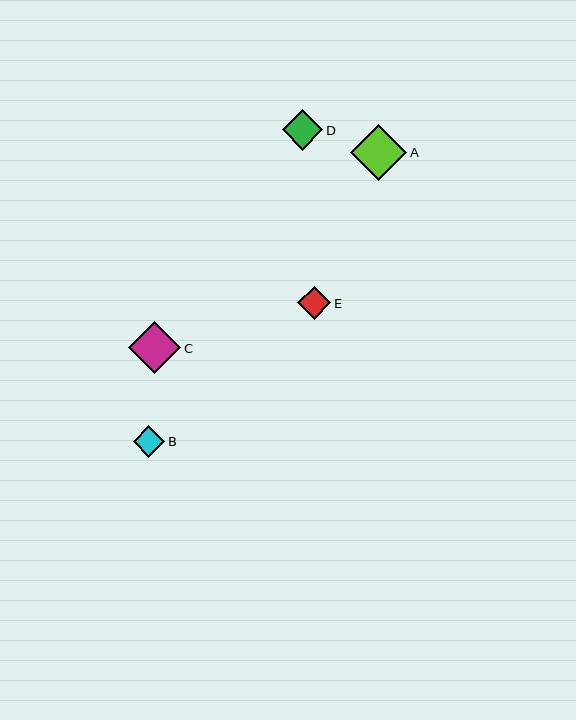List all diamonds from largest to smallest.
From largest to smallest: A, C, D, E, B.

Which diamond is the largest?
Diamond A is the largest with a size of approximately 56 pixels.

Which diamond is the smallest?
Diamond B is the smallest with a size of approximately 31 pixels.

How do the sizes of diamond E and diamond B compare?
Diamond E and diamond B are approximately the same size.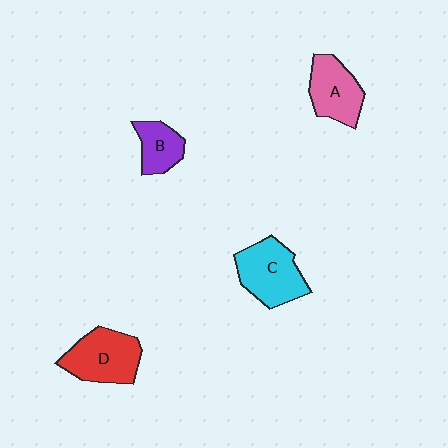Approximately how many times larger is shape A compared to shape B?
Approximately 1.4 times.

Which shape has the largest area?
Shape C (cyan).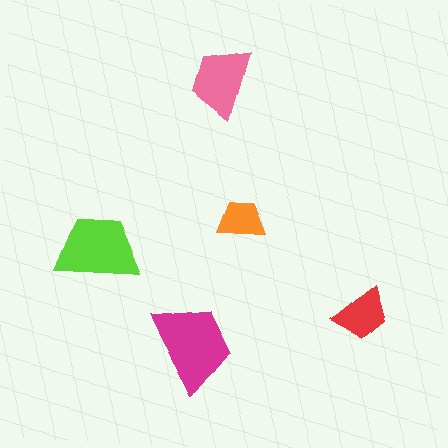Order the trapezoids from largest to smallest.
the magenta one, the lime one, the pink one, the red one, the orange one.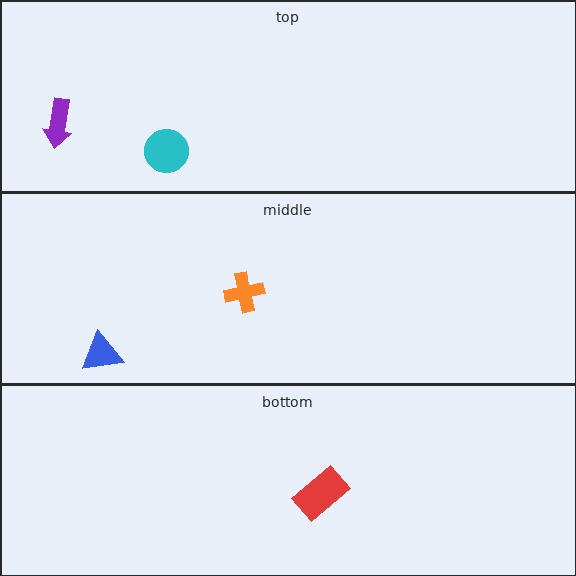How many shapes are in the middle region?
2.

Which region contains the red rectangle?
The bottom region.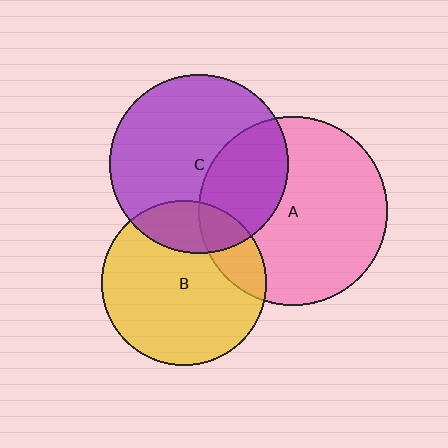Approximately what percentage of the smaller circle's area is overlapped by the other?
Approximately 15%.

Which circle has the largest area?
Circle A (pink).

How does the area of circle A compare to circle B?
Approximately 1.3 times.